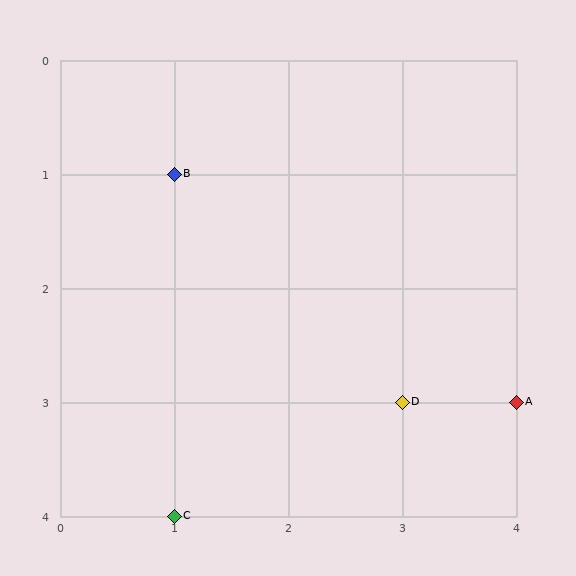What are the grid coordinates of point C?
Point C is at grid coordinates (1, 4).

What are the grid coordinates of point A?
Point A is at grid coordinates (4, 3).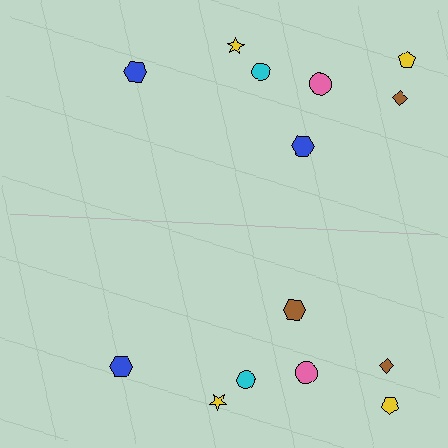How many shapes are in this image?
There are 14 shapes in this image.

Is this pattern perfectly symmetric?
No, the pattern is not perfectly symmetric. The brown hexagon on the bottom side breaks the symmetry — its mirror counterpart is blue.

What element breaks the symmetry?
The brown hexagon on the bottom side breaks the symmetry — its mirror counterpart is blue.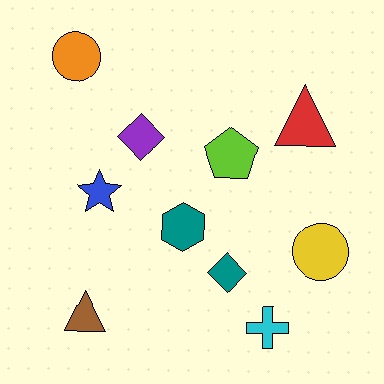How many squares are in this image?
There are no squares.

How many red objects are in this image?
There is 1 red object.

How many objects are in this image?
There are 10 objects.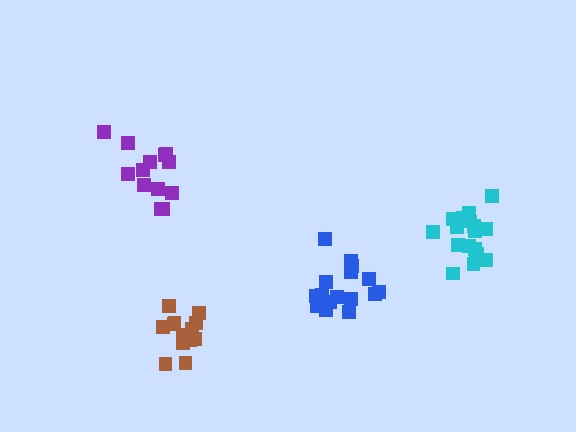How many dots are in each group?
Group 1: 13 dots, Group 2: 17 dots, Group 3: 13 dots, Group 4: 18 dots (61 total).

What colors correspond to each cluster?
The clusters are colored: purple, blue, brown, cyan.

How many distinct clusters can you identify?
There are 4 distinct clusters.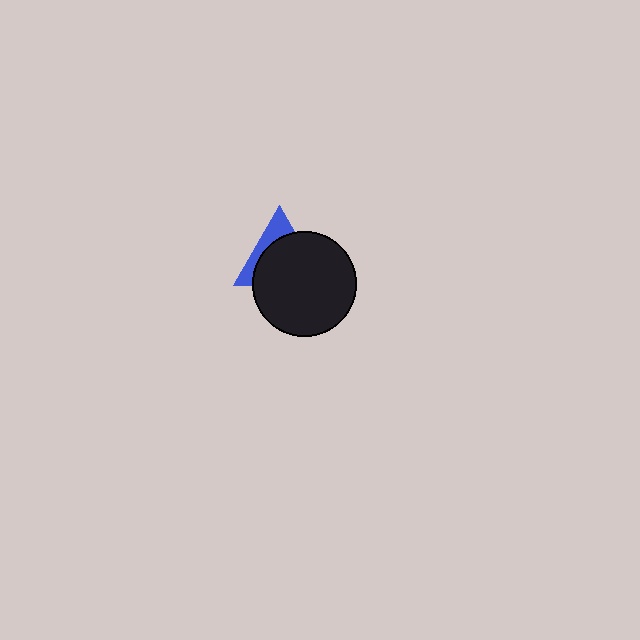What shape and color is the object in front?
The object in front is a black circle.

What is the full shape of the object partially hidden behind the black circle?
The partially hidden object is a blue triangle.